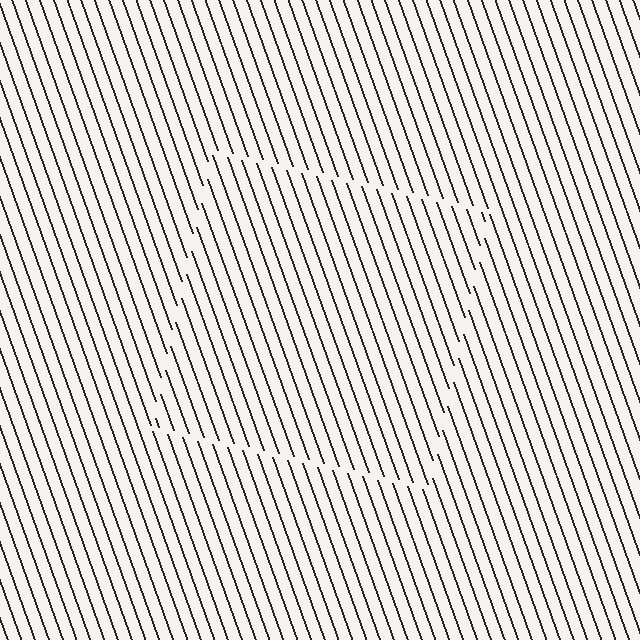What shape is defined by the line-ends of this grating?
An illusory square. The interior of the shape contains the same grating, shifted by half a period — the contour is defined by the phase discontinuity where line-ends from the inner and outer gratings abut.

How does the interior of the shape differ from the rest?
The interior of the shape contains the same grating, shifted by half a period — the contour is defined by the phase discontinuity where line-ends from the inner and outer gratings abut.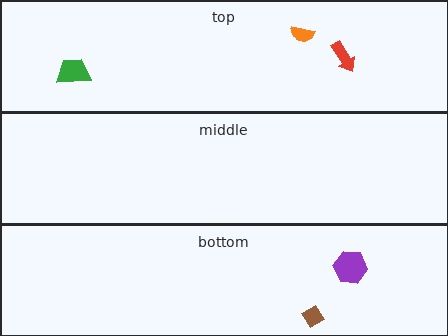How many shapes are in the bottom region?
2.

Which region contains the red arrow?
The top region.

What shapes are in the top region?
The green trapezoid, the red arrow, the orange semicircle.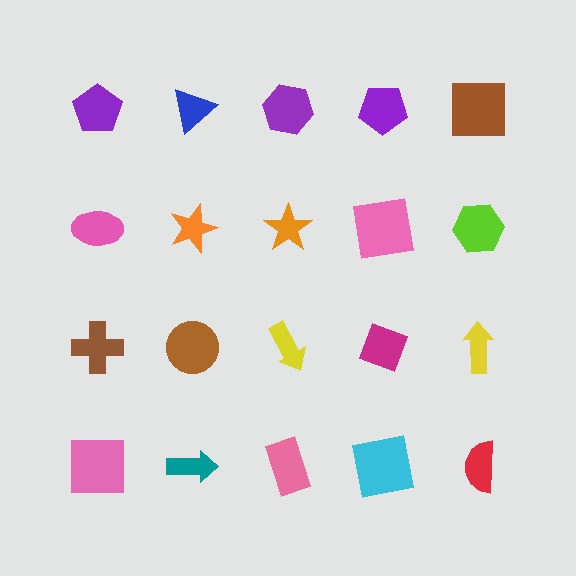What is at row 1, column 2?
A blue triangle.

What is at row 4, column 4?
A cyan square.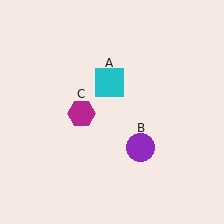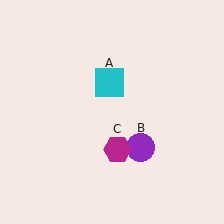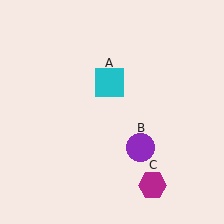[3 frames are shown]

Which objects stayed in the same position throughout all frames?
Cyan square (object A) and purple circle (object B) remained stationary.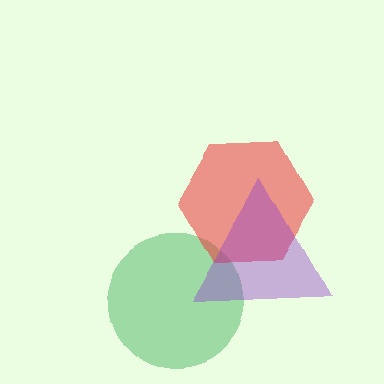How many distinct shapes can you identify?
There are 3 distinct shapes: a green circle, a red hexagon, a purple triangle.